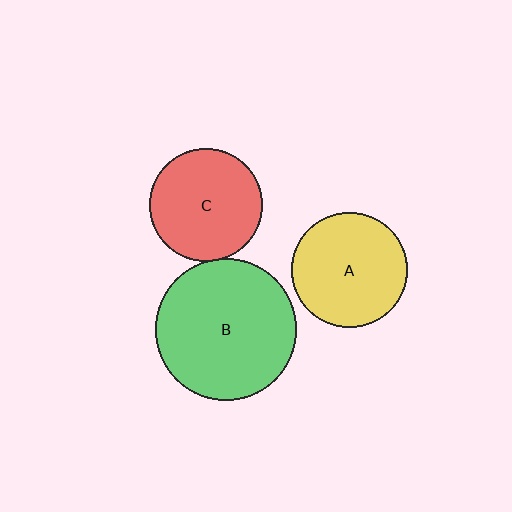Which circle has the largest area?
Circle B (green).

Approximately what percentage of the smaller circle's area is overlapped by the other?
Approximately 5%.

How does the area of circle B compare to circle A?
Approximately 1.5 times.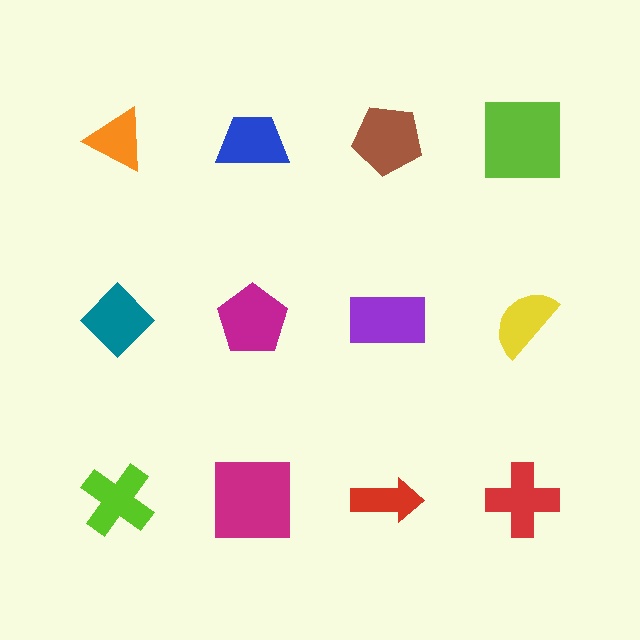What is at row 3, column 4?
A red cross.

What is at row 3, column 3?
A red arrow.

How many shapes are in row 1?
4 shapes.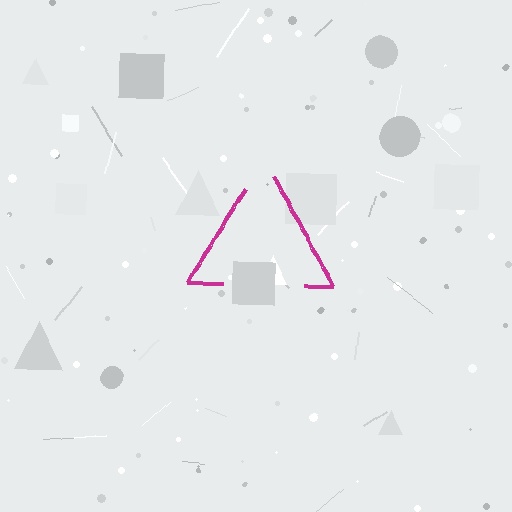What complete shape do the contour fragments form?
The contour fragments form a triangle.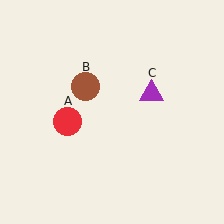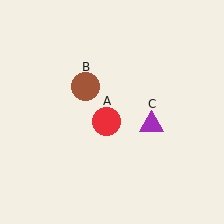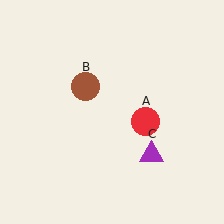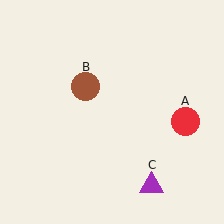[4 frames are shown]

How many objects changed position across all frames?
2 objects changed position: red circle (object A), purple triangle (object C).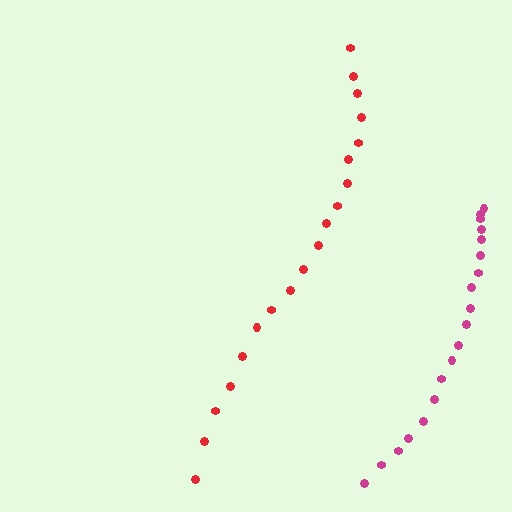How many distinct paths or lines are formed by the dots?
There are 2 distinct paths.